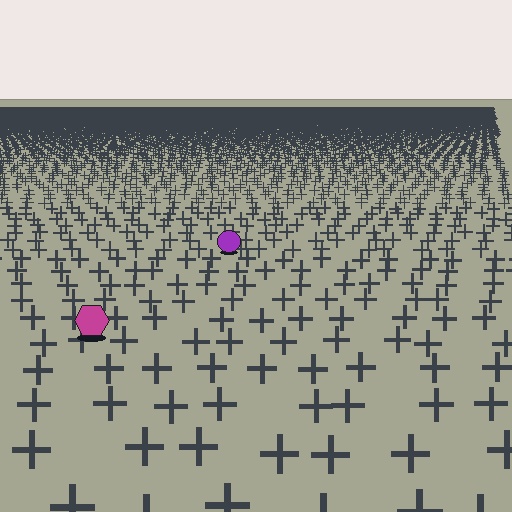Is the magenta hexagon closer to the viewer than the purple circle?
Yes. The magenta hexagon is closer — you can tell from the texture gradient: the ground texture is coarser near it.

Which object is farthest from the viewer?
The purple circle is farthest from the viewer. It appears smaller and the ground texture around it is denser.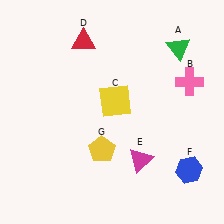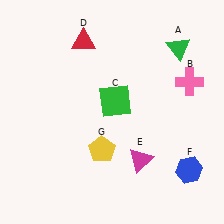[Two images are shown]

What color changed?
The square (C) changed from yellow in Image 1 to green in Image 2.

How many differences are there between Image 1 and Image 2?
There is 1 difference between the two images.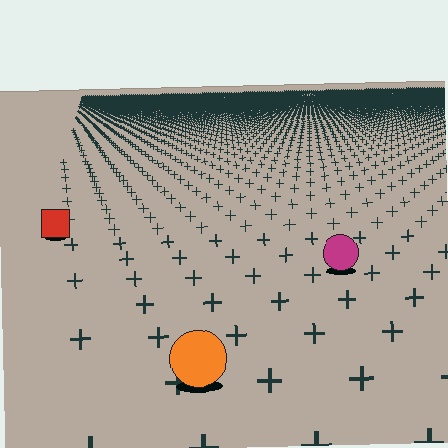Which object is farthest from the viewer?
The red square is farthest from the viewer. It appears smaller and the ground texture around it is denser.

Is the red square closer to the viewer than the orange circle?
No. The orange circle is closer — you can tell from the texture gradient: the ground texture is coarser near it.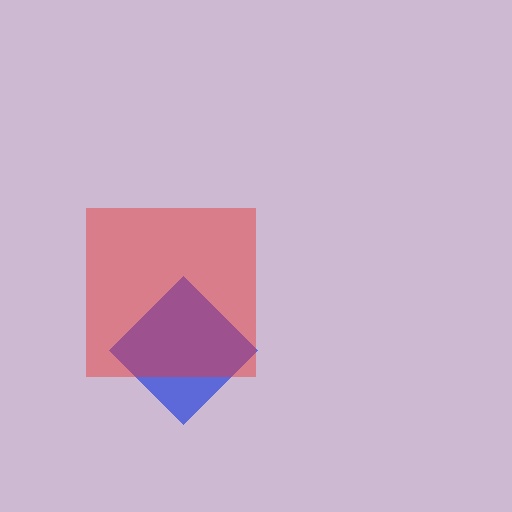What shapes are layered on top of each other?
The layered shapes are: a blue diamond, a red square.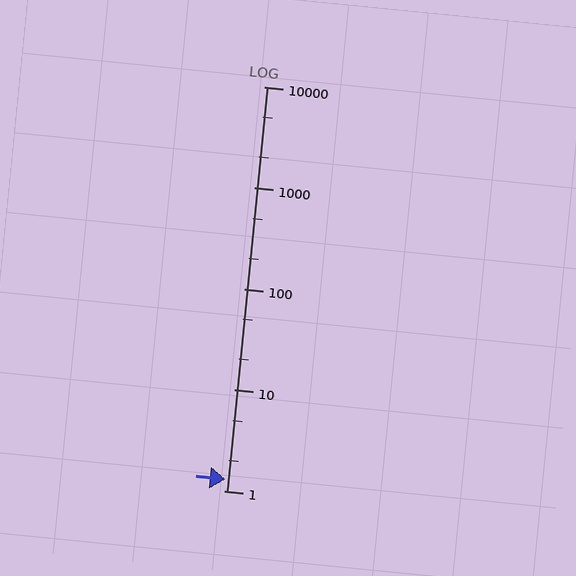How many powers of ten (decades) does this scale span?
The scale spans 4 decades, from 1 to 10000.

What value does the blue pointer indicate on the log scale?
The pointer indicates approximately 1.3.